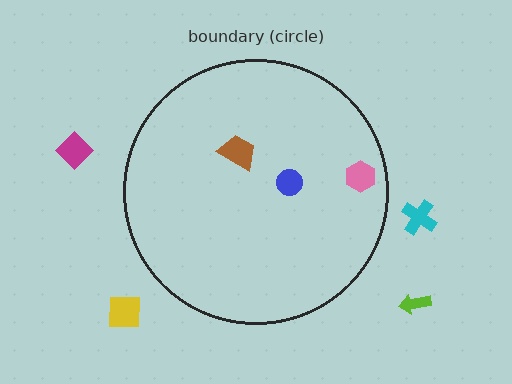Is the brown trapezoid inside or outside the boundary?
Inside.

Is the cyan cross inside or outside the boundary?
Outside.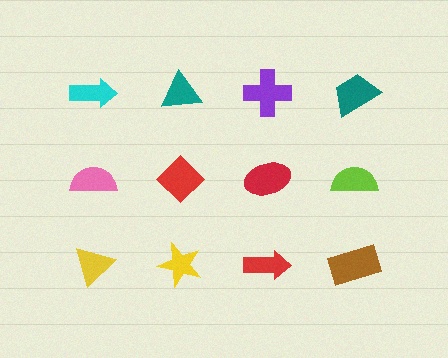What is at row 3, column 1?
A yellow triangle.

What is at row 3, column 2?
A yellow star.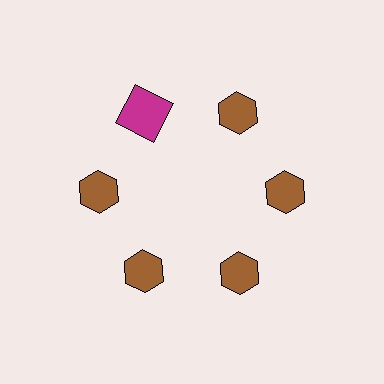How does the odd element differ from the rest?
It differs in both color (magenta instead of brown) and shape (square instead of hexagon).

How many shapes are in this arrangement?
There are 6 shapes arranged in a ring pattern.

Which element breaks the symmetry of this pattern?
The magenta square at roughly the 11 o'clock position breaks the symmetry. All other shapes are brown hexagons.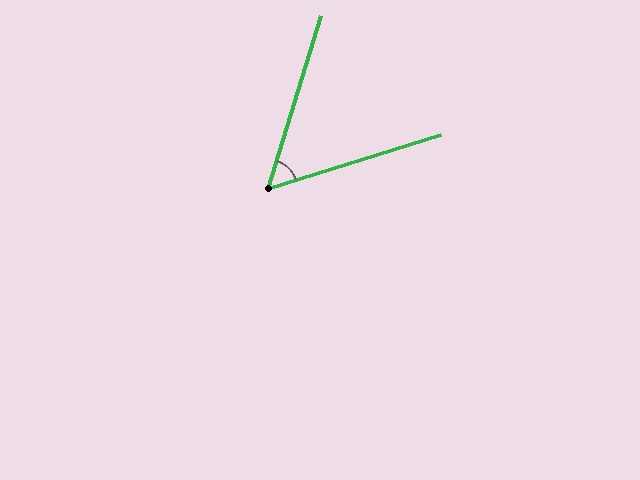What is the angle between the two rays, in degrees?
Approximately 56 degrees.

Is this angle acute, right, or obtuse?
It is acute.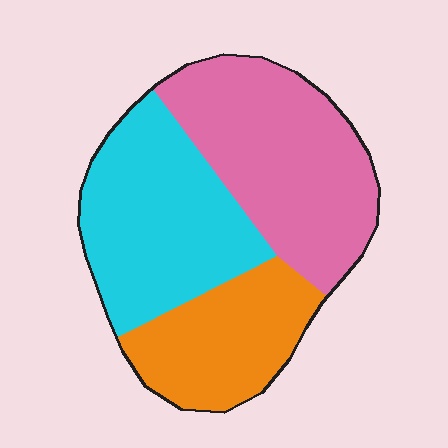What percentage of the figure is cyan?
Cyan covers about 35% of the figure.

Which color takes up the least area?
Orange, at roughly 25%.